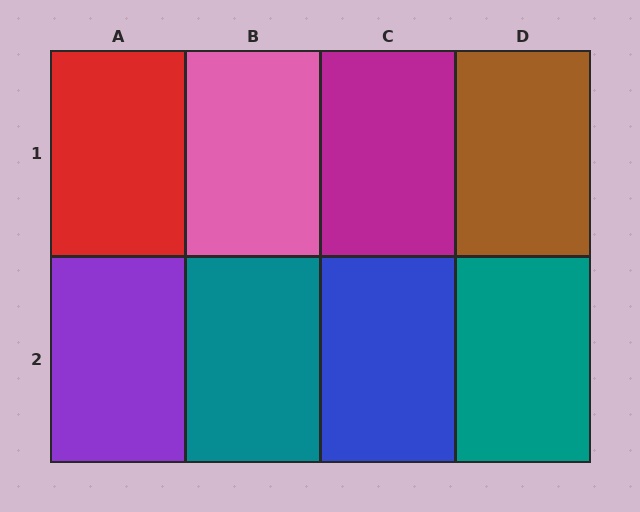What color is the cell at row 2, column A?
Purple.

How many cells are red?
1 cell is red.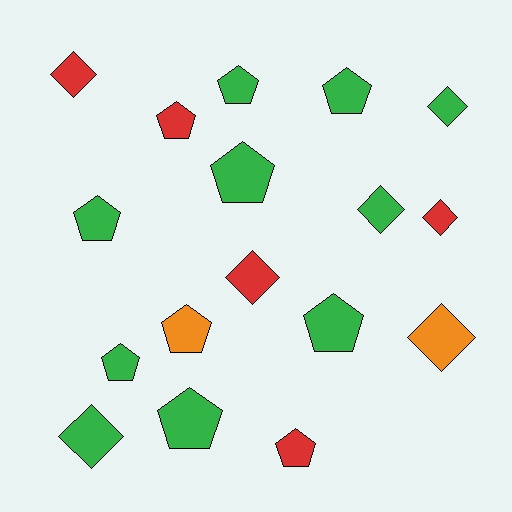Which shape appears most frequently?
Pentagon, with 10 objects.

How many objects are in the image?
There are 17 objects.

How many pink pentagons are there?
There are no pink pentagons.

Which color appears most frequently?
Green, with 10 objects.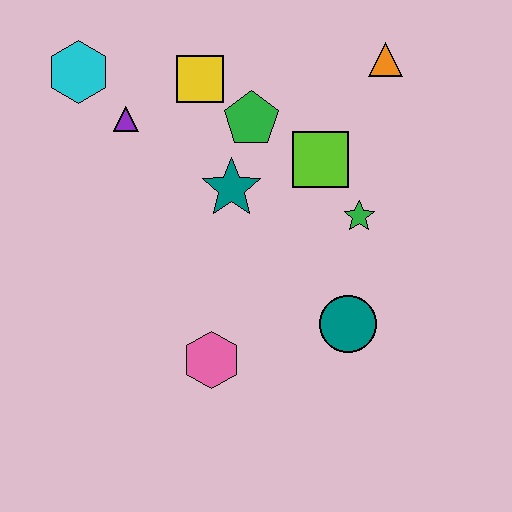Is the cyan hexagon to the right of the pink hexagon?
No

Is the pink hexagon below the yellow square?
Yes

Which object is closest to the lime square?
The green star is closest to the lime square.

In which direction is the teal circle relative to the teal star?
The teal circle is below the teal star.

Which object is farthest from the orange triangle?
The pink hexagon is farthest from the orange triangle.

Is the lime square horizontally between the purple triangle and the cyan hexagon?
No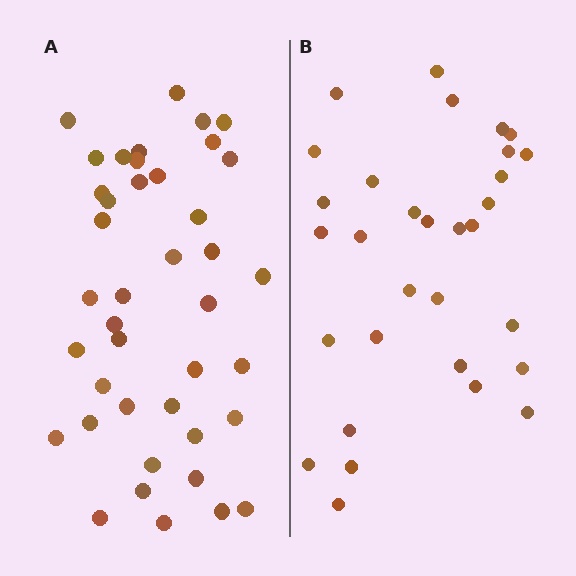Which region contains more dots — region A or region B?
Region A (the left region) has more dots.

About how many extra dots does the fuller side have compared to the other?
Region A has roughly 10 or so more dots than region B.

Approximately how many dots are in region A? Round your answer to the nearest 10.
About 40 dots. (The exact count is 41, which rounds to 40.)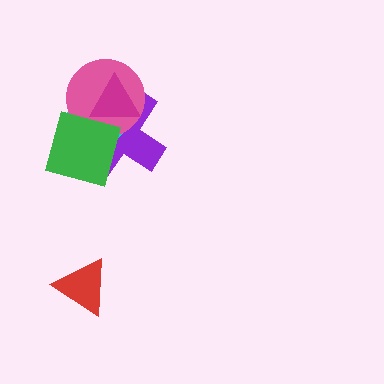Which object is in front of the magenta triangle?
The green square is in front of the magenta triangle.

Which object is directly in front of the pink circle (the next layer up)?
The magenta triangle is directly in front of the pink circle.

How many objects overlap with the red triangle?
0 objects overlap with the red triangle.